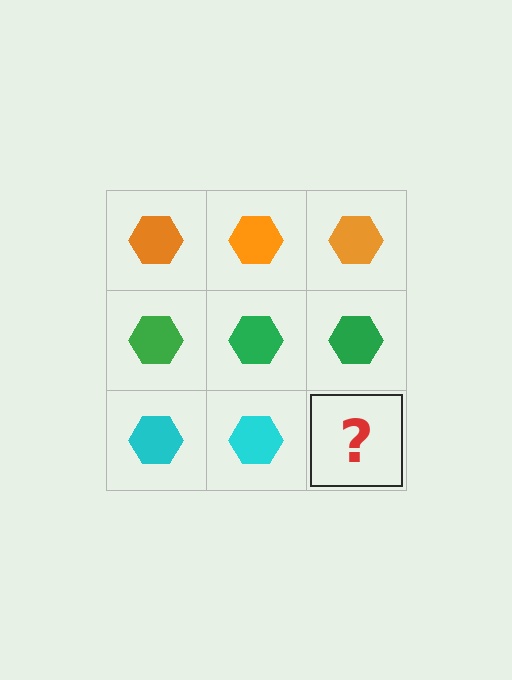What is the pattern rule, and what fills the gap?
The rule is that each row has a consistent color. The gap should be filled with a cyan hexagon.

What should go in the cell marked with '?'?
The missing cell should contain a cyan hexagon.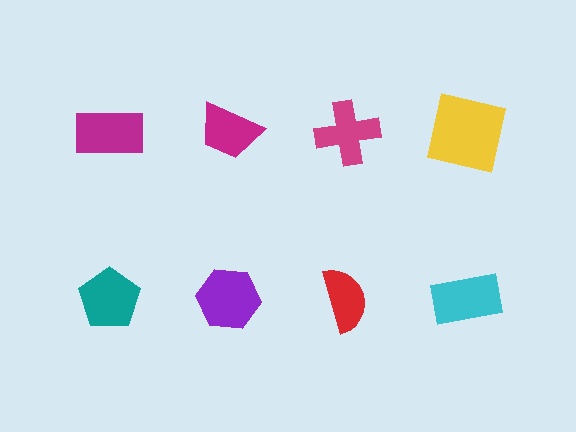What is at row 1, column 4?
A yellow square.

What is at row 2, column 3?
A red semicircle.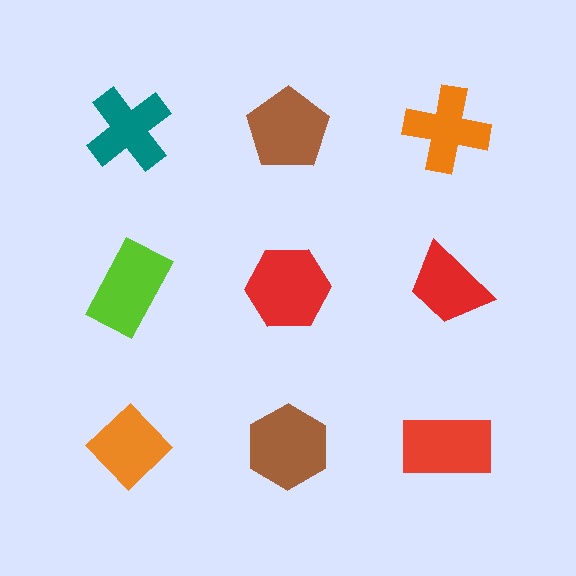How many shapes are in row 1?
3 shapes.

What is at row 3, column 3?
A red rectangle.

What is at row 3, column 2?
A brown hexagon.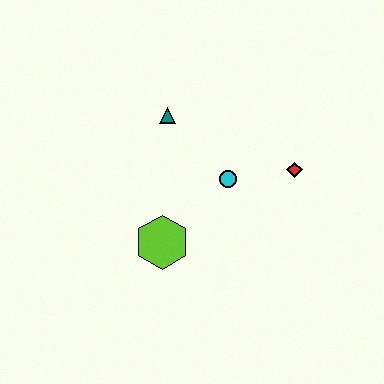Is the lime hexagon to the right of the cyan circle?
No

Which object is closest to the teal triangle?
The cyan circle is closest to the teal triangle.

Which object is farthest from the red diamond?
The lime hexagon is farthest from the red diamond.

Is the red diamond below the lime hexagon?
No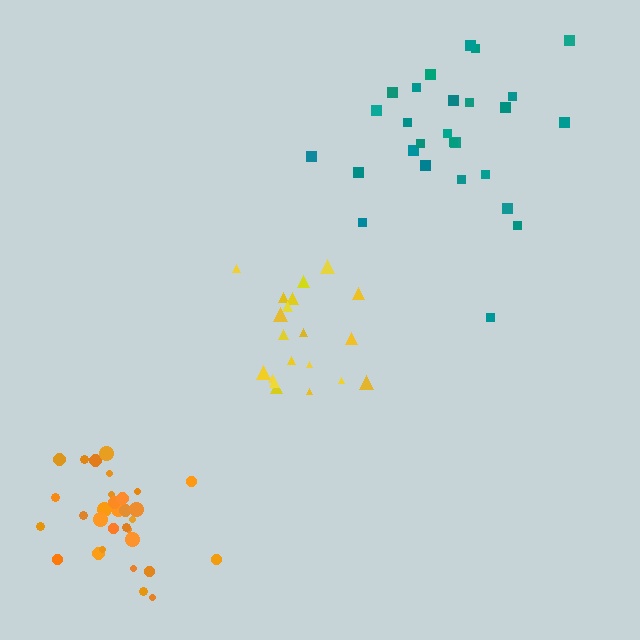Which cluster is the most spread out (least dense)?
Teal.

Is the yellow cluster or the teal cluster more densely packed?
Yellow.